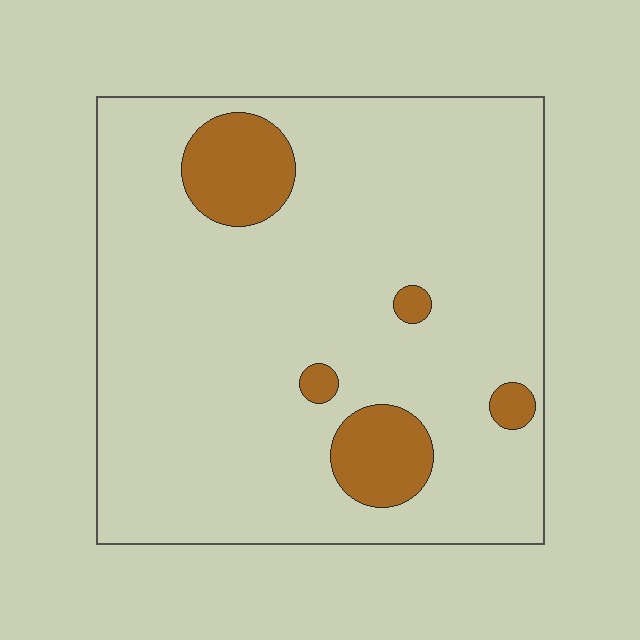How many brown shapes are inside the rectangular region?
5.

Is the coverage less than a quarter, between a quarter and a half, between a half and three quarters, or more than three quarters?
Less than a quarter.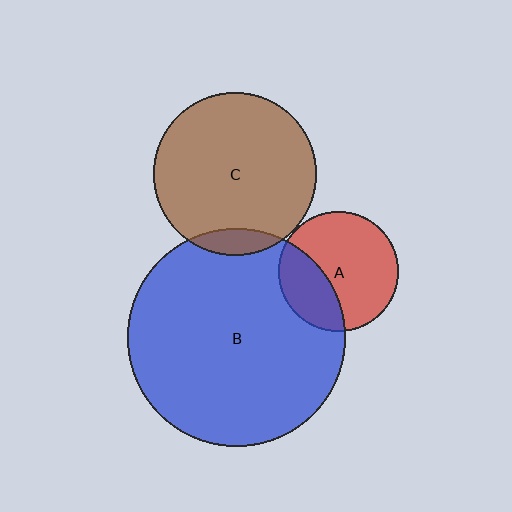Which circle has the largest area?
Circle B (blue).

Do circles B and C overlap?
Yes.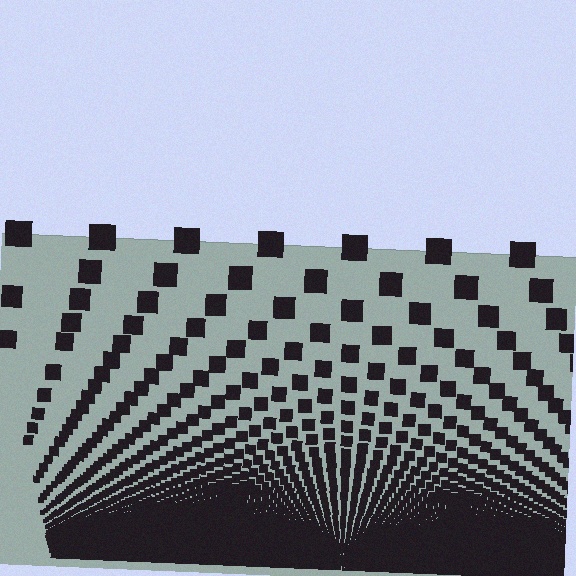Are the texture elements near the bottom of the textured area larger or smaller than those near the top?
Smaller. The gradient is inverted — elements near the bottom are smaller and denser.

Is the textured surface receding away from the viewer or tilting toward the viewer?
The surface appears to tilt toward the viewer. Texture elements get larger and sparser toward the top.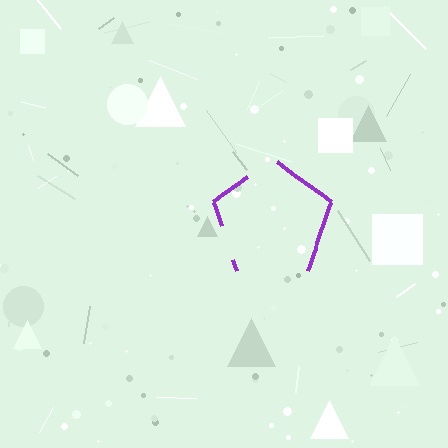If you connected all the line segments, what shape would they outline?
They would outline a pentagon.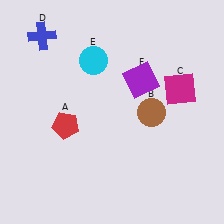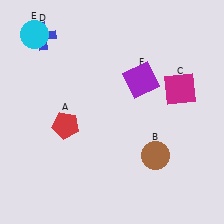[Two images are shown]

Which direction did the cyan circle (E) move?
The cyan circle (E) moved left.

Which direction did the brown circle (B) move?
The brown circle (B) moved down.